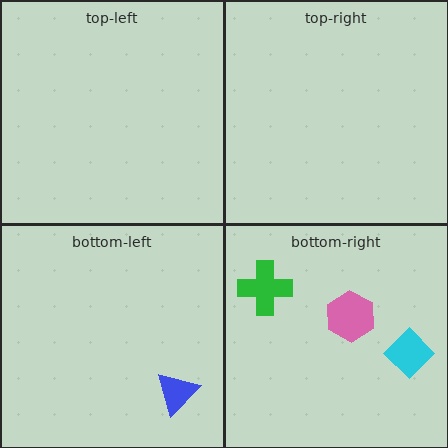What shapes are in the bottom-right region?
The green cross, the pink hexagon, the cyan diamond.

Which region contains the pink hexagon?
The bottom-right region.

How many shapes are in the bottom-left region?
1.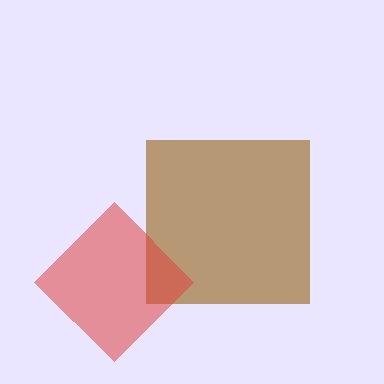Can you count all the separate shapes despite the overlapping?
Yes, there are 2 separate shapes.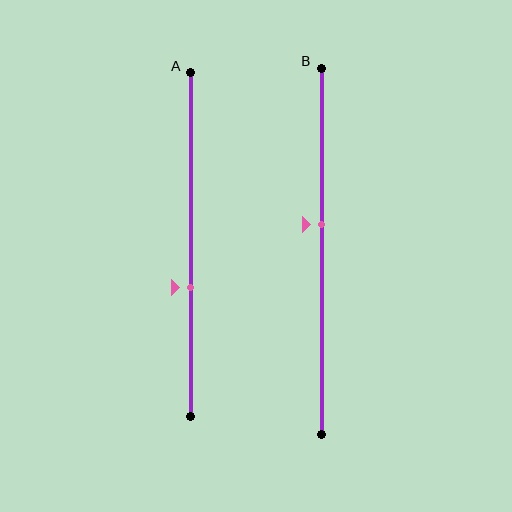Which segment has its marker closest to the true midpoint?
Segment B has its marker closest to the true midpoint.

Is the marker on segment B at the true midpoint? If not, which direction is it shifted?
No, the marker on segment B is shifted upward by about 7% of the segment length.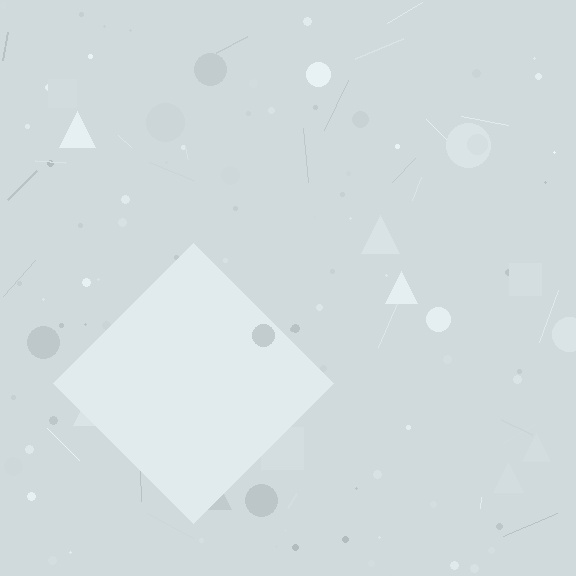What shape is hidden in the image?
A diamond is hidden in the image.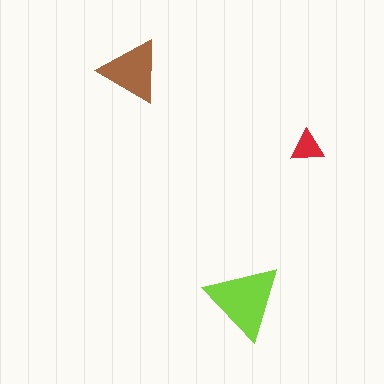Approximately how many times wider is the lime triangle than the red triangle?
About 2 times wider.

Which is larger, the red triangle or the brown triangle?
The brown one.